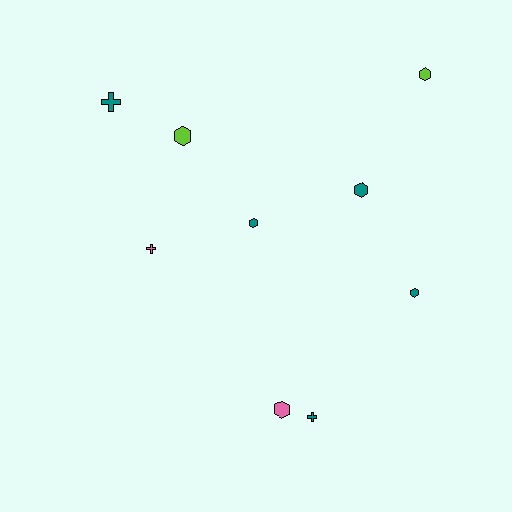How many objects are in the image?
There are 9 objects.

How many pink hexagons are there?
There is 1 pink hexagon.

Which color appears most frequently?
Teal, with 5 objects.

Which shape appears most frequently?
Hexagon, with 6 objects.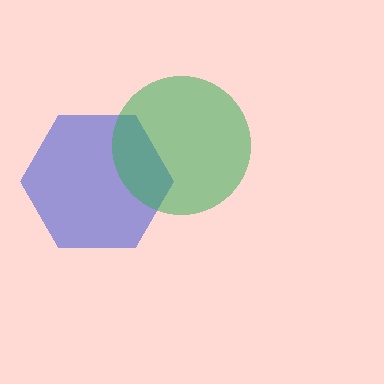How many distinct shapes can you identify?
There are 2 distinct shapes: a blue hexagon, a green circle.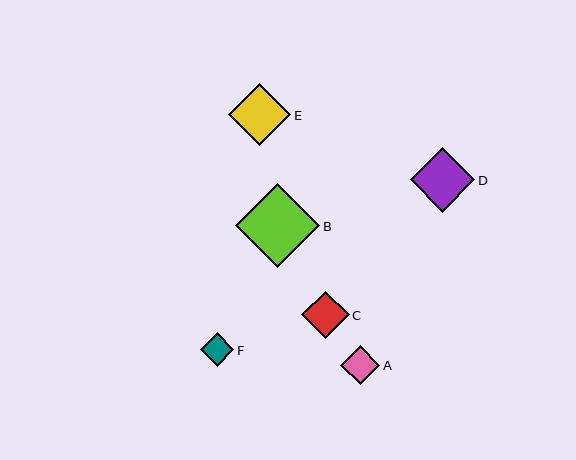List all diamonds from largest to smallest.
From largest to smallest: B, D, E, C, A, F.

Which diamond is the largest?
Diamond B is the largest with a size of approximately 84 pixels.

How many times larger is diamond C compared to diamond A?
Diamond C is approximately 1.2 times the size of diamond A.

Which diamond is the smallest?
Diamond F is the smallest with a size of approximately 33 pixels.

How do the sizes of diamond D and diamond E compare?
Diamond D and diamond E are approximately the same size.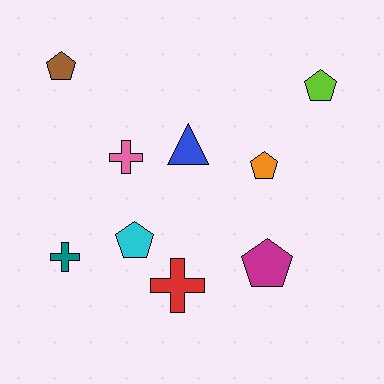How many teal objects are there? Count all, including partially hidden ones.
There is 1 teal object.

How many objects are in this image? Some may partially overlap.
There are 9 objects.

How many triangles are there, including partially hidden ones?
There is 1 triangle.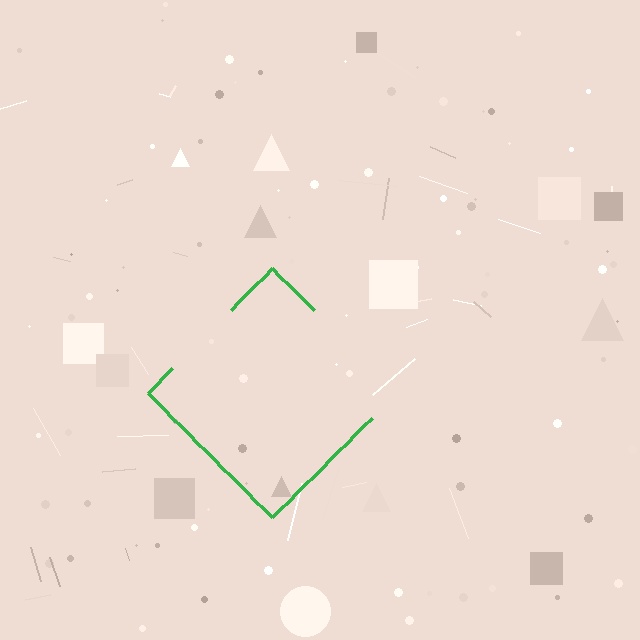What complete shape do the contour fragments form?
The contour fragments form a diamond.